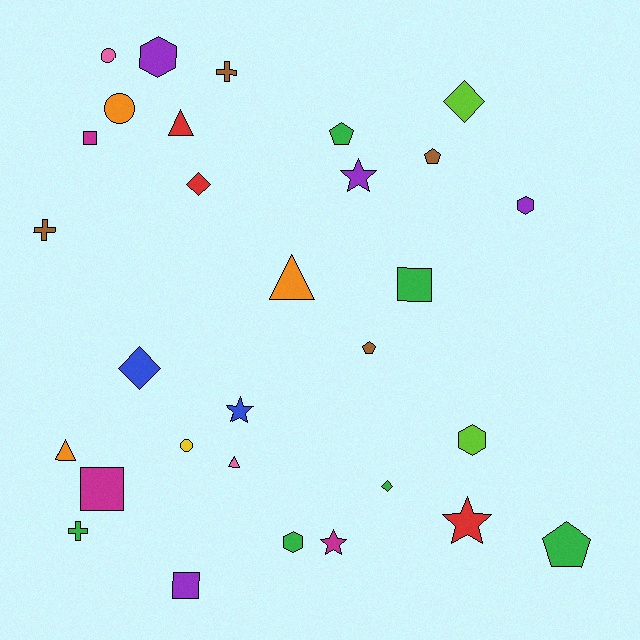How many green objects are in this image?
There are 6 green objects.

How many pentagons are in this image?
There are 4 pentagons.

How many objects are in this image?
There are 30 objects.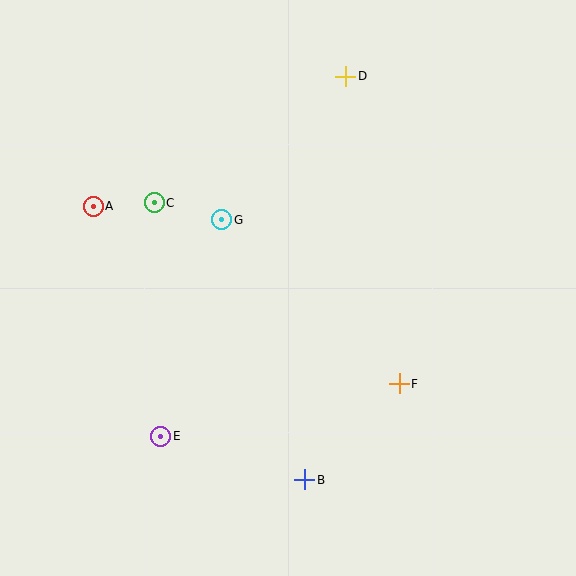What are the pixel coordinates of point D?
Point D is at (346, 76).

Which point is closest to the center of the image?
Point G at (222, 220) is closest to the center.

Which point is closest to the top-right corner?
Point D is closest to the top-right corner.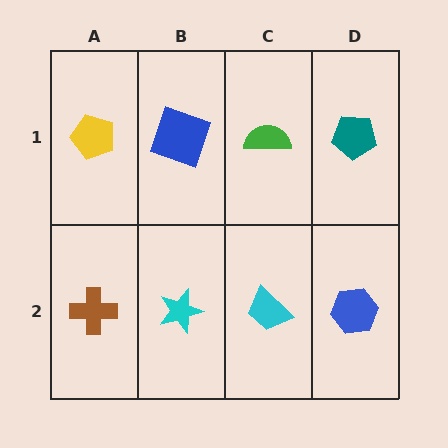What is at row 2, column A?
A brown cross.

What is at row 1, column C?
A green semicircle.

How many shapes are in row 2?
4 shapes.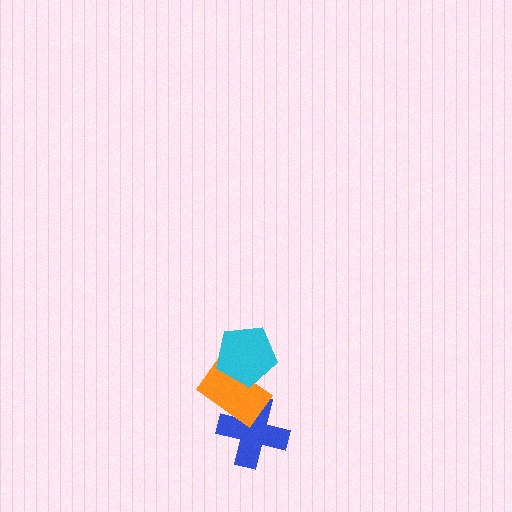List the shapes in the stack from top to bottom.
From top to bottom: the cyan pentagon, the orange rectangle, the blue cross.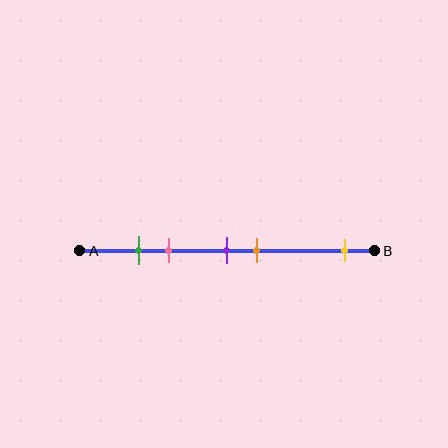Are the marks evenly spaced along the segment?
No, the marks are not evenly spaced.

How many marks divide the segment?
There are 5 marks dividing the segment.